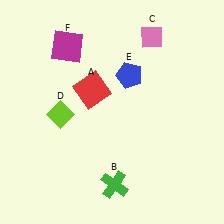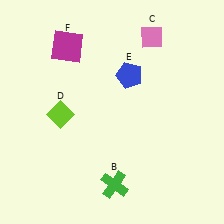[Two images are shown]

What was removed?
The red square (A) was removed in Image 2.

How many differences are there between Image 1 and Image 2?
There is 1 difference between the two images.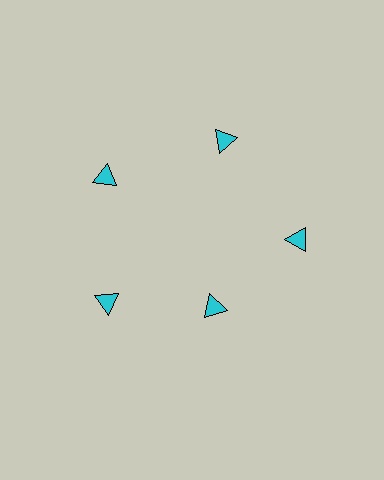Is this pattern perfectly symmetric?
No. The 5 cyan triangles are arranged in a ring, but one element near the 5 o'clock position is pulled inward toward the center, breaking the 5-fold rotational symmetry.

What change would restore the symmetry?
The symmetry would be restored by moving it outward, back onto the ring so that all 5 triangles sit at equal angles and equal distance from the center.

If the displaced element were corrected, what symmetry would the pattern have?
It would have 5-fold rotational symmetry — the pattern would map onto itself every 72 degrees.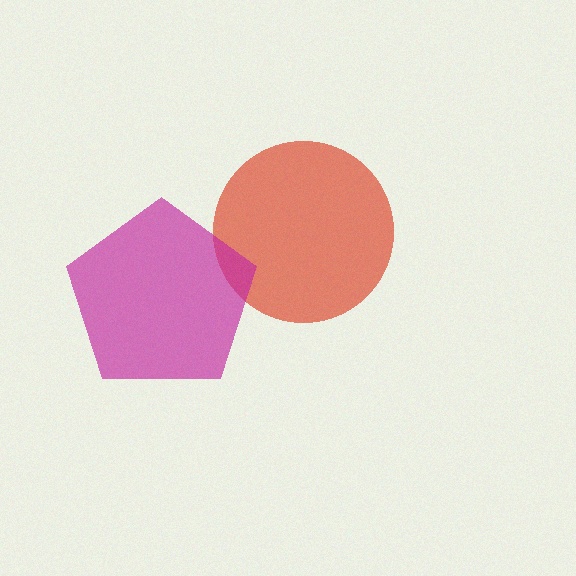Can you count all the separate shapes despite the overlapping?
Yes, there are 2 separate shapes.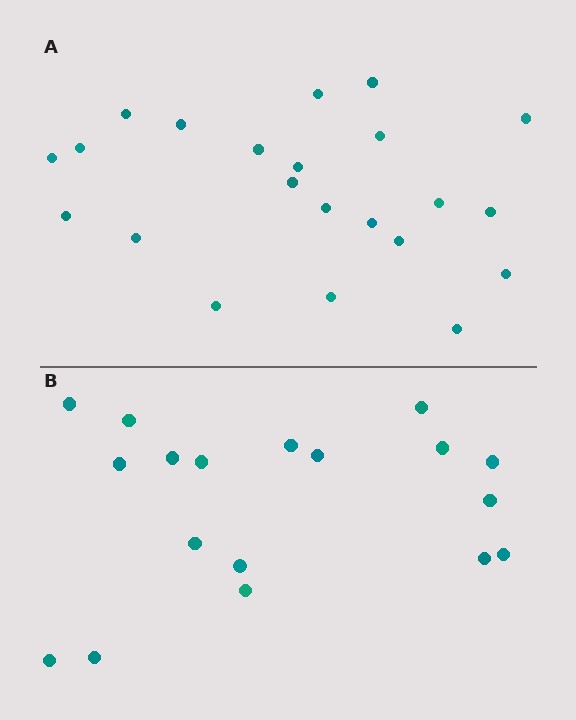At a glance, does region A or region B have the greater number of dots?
Region A (the top region) has more dots.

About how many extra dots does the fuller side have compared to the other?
Region A has about 4 more dots than region B.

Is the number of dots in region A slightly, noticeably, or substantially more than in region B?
Region A has only slightly more — the two regions are fairly close. The ratio is roughly 1.2 to 1.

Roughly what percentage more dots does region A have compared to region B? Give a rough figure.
About 20% more.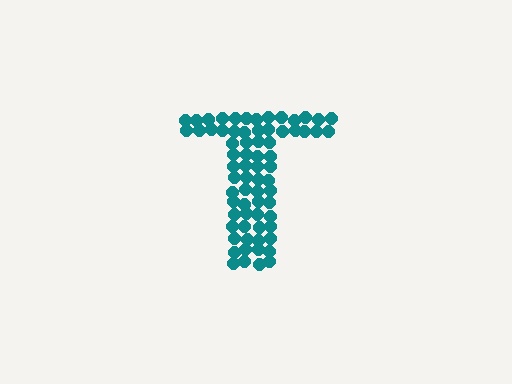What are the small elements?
The small elements are circles.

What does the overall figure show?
The overall figure shows the letter T.